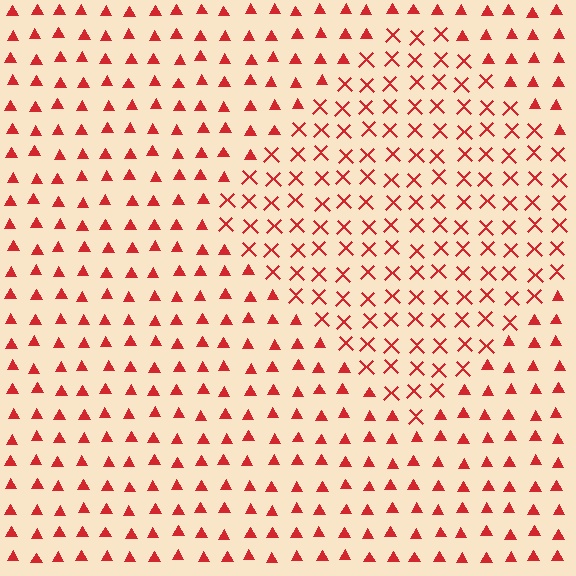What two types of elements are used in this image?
The image uses X marks inside the diamond region and triangles outside it.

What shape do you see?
I see a diamond.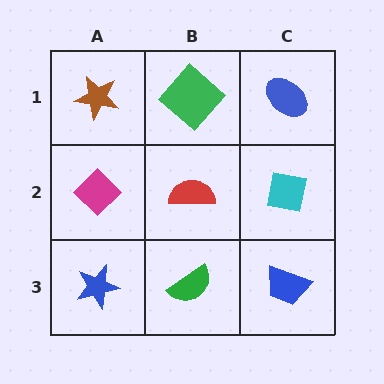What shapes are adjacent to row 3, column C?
A cyan square (row 2, column C), a green semicircle (row 3, column B).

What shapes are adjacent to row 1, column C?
A cyan square (row 2, column C), a green diamond (row 1, column B).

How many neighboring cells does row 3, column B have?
3.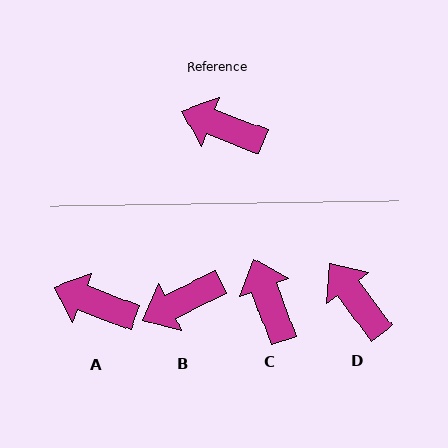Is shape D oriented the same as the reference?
No, it is off by about 33 degrees.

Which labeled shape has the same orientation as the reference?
A.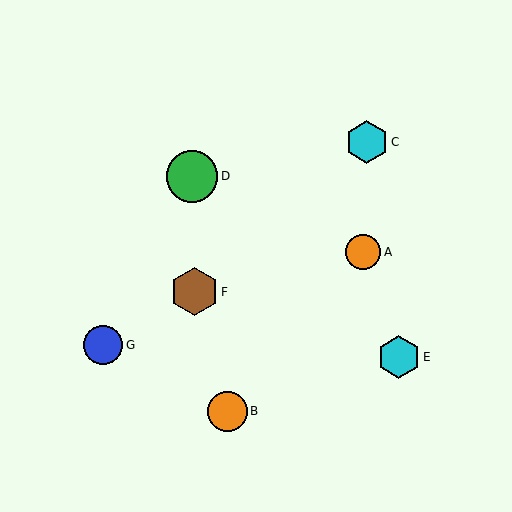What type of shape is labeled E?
Shape E is a cyan hexagon.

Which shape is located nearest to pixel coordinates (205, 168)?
The green circle (labeled D) at (192, 176) is nearest to that location.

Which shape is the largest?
The green circle (labeled D) is the largest.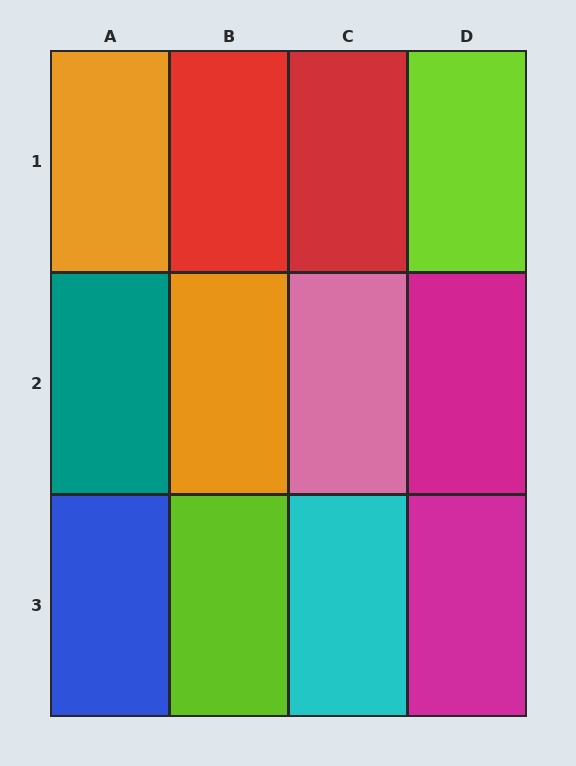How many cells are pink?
1 cell is pink.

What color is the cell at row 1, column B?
Red.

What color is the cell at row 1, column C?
Red.